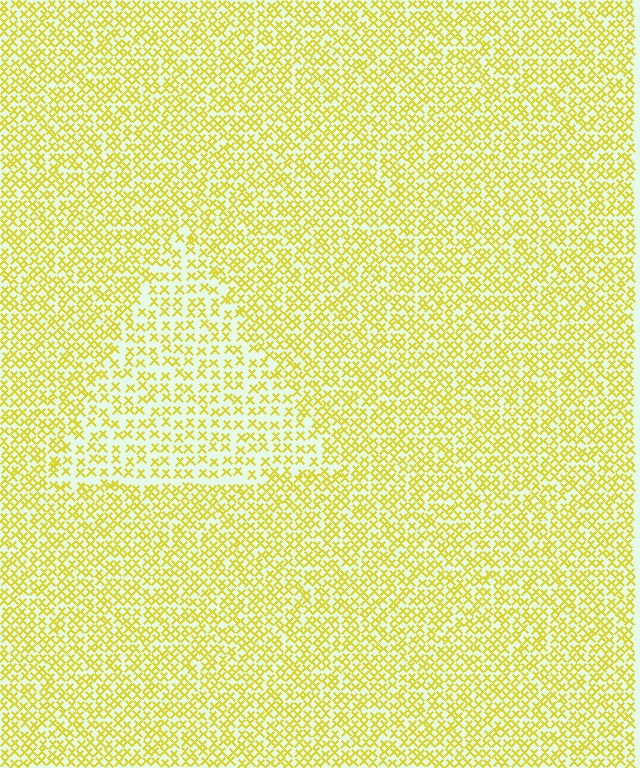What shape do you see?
I see a triangle.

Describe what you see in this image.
The image contains small yellow elements arranged at two different densities. A triangle-shaped region is visible where the elements are less densely packed than the surrounding area.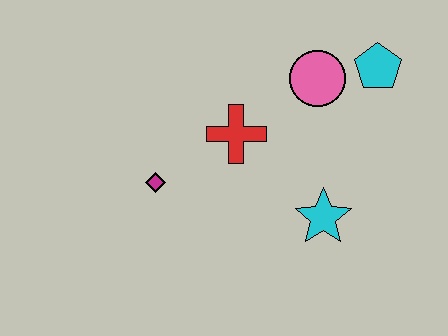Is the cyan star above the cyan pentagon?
No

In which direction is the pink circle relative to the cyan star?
The pink circle is above the cyan star.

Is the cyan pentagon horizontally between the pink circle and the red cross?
No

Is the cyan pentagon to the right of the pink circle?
Yes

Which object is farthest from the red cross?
The cyan pentagon is farthest from the red cross.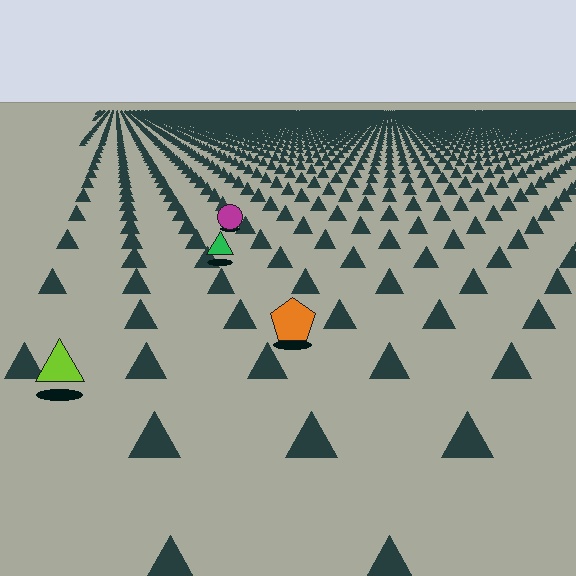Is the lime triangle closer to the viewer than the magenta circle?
Yes. The lime triangle is closer — you can tell from the texture gradient: the ground texture is coarser near it.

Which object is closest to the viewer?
The lime triangle is closest. The texture marks near it are larger and more spread out.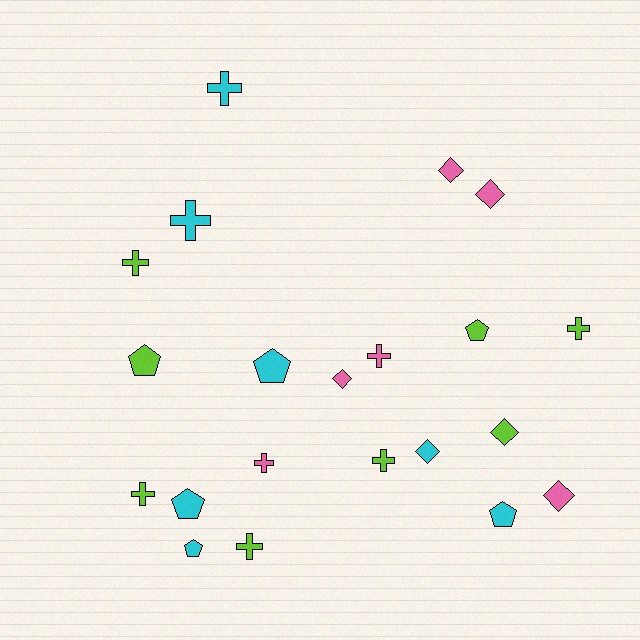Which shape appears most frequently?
Cross, with 9 objects.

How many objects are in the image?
There are 21 objects.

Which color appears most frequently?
Lime, with 8 objects.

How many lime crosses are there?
There are 5 lime crosses.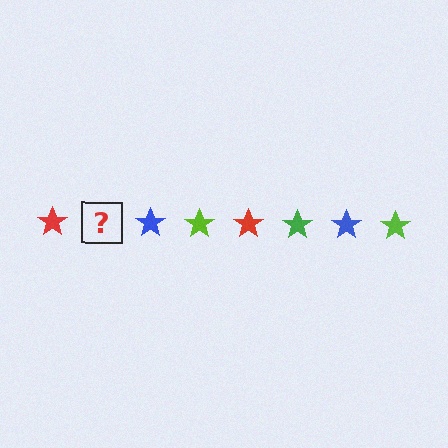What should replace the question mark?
The question mark should be replaced with a green star.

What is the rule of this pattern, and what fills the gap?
The rule is that the pattern cycles through red, green, blue, lime stars. The gap should be filled with a green star.